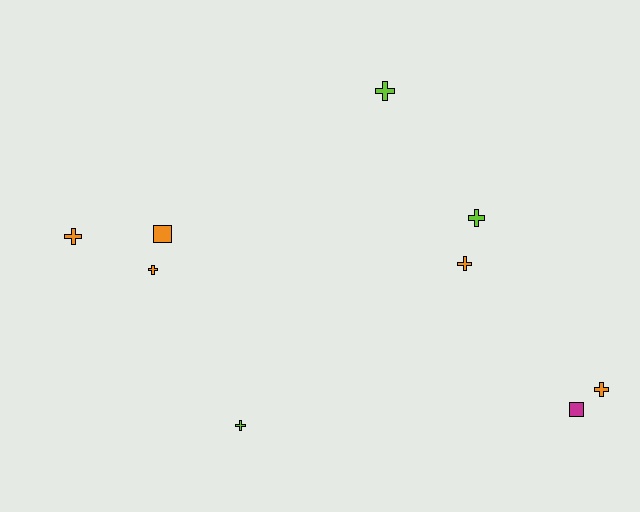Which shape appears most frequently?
Cross, with 7 objects.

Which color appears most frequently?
Orange, with 5 objects.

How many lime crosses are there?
There are 3 lime crosses.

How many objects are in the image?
There are 9 objects.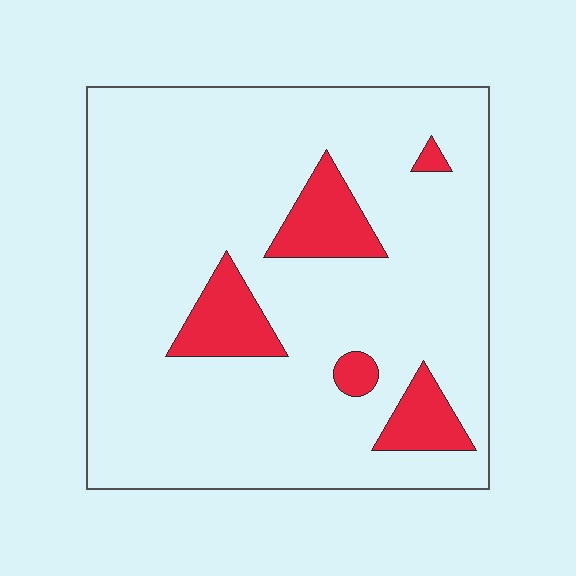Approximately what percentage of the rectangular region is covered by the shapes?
Approximately 15%.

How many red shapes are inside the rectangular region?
5.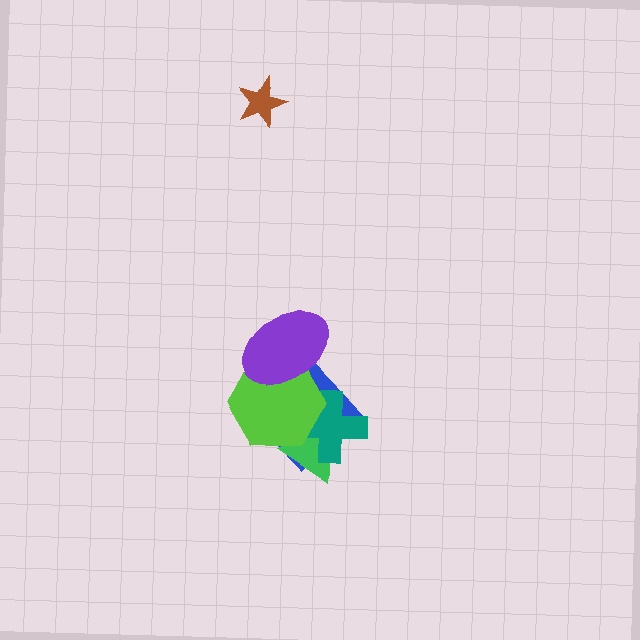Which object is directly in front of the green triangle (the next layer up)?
The teal cross is directly in front of the green triangle.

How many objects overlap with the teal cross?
3 objects overlap with the teal cross.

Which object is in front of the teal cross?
The lime hexagon is in front of the teal cross.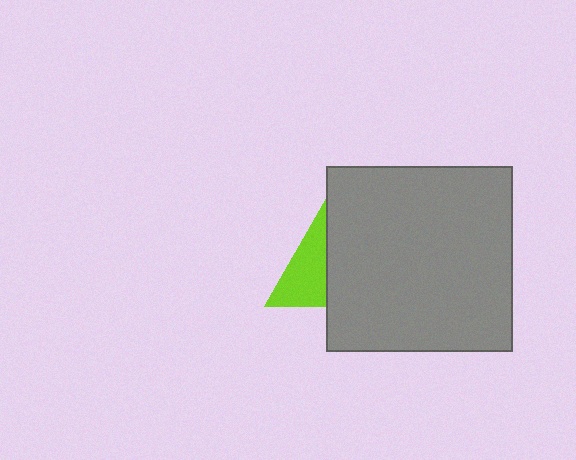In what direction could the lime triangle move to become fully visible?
The lime triangle could move left. That would shift it out from behind the gray square entirely.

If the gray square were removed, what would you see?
You would see the complete lime triangle.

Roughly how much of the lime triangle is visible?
About half of it is visible (roughly 47%).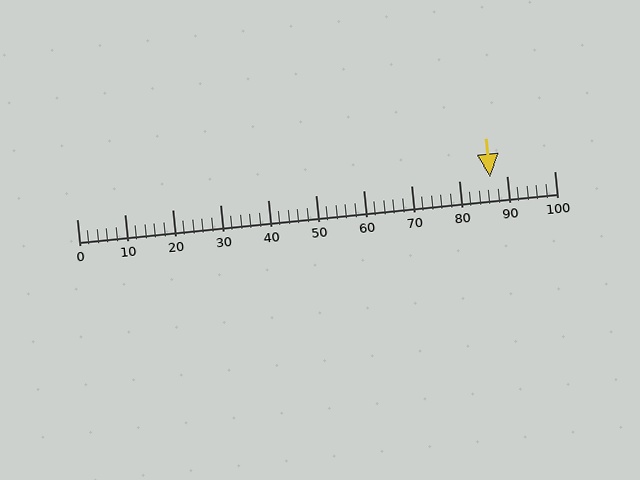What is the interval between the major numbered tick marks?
The major tick marks are spaced 10 units apart.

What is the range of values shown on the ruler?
The ruler shows values from 0 to 100.